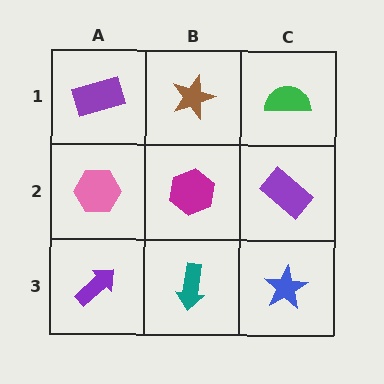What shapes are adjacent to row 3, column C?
A purple rectangle (row 2, column C), a teal arrow (row 3, column B).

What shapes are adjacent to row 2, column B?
A brown star (row 1, column B), a teal arrow (row 3, column B), a pink hexagon (row 2, column A), a purple rectangle (row 2, column C).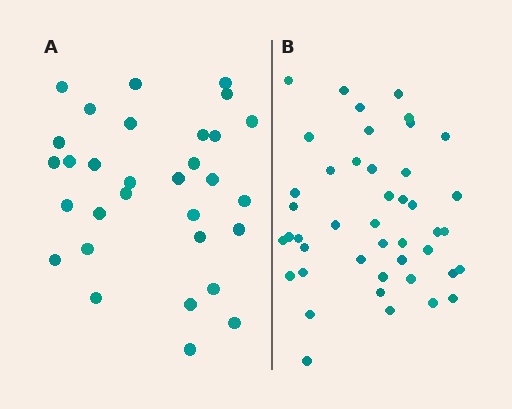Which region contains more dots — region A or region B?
Region B (the right region) has more dots.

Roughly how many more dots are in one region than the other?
Region B has approximately 15 more dots than region A.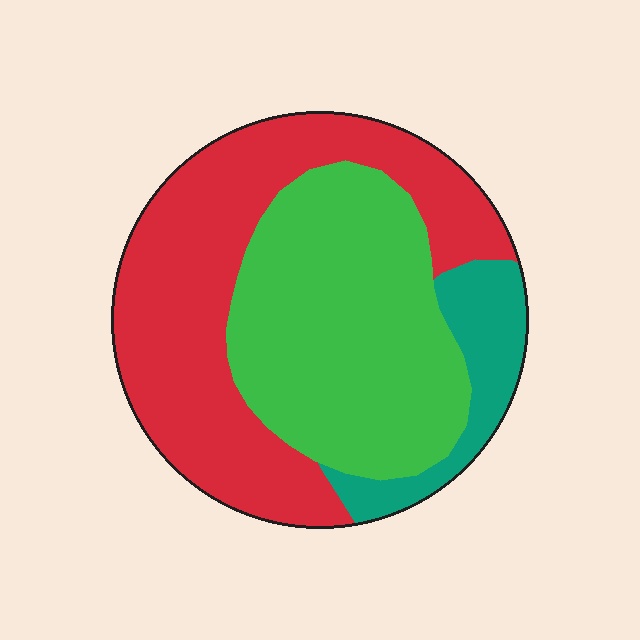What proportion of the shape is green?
Green covers 42% of the shape.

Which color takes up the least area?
Teal, at roughly 10%.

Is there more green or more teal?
Green.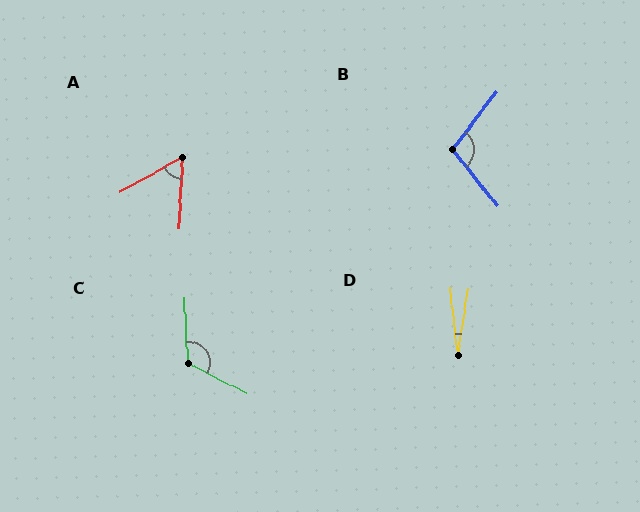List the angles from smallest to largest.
D (15°), A (58°), B (105°), C (120°).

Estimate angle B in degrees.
Approximately 105 degrees.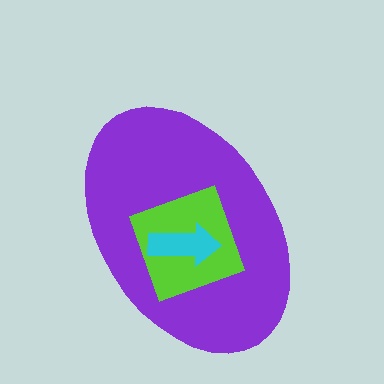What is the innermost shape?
The cyan arrow.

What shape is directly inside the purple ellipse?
The lime diamond.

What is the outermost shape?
The purple ellipse.